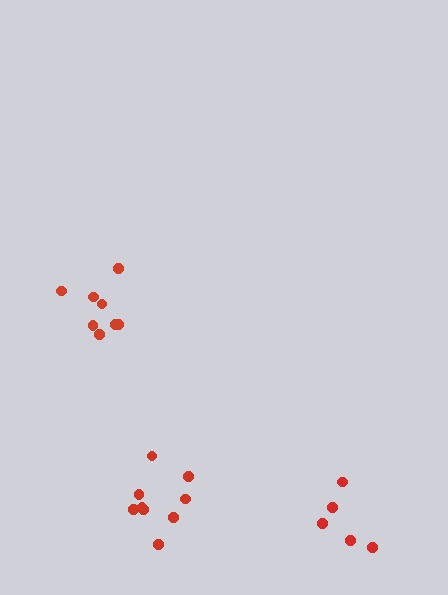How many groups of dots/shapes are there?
There are 3 groups.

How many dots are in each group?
Group 1: 8 dots, Group 2: 9 dots, Group 3: 5 dots (22 total).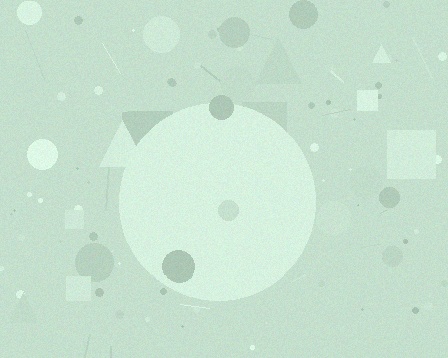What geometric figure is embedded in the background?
A circle is embedded in the background.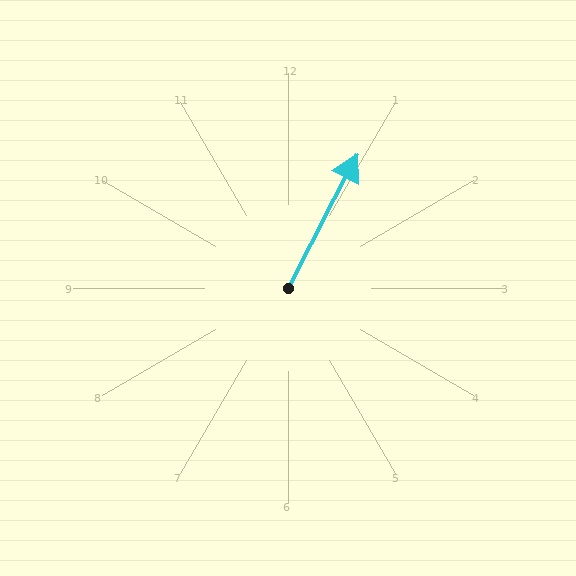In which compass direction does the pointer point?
Northeast.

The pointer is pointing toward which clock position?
Roughly 1 o'clock.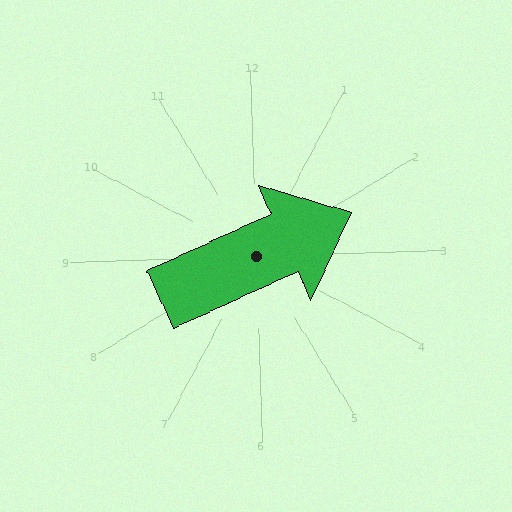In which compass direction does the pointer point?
Northeast.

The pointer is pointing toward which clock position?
Roughly 2 o'clock.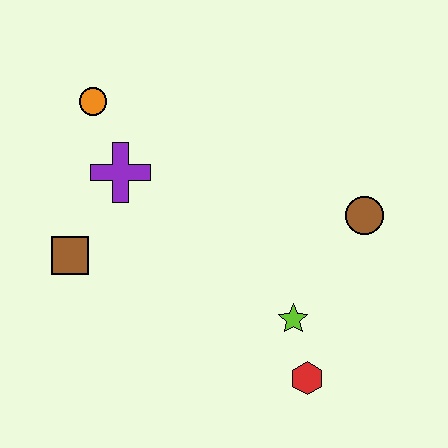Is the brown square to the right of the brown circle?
No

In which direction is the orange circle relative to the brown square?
The orange circle is above the brown square.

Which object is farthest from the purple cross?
The red hexagon is farthest from the purple cross.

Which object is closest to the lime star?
The red hexagon is closest to the lime star.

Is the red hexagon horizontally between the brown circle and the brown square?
Yes